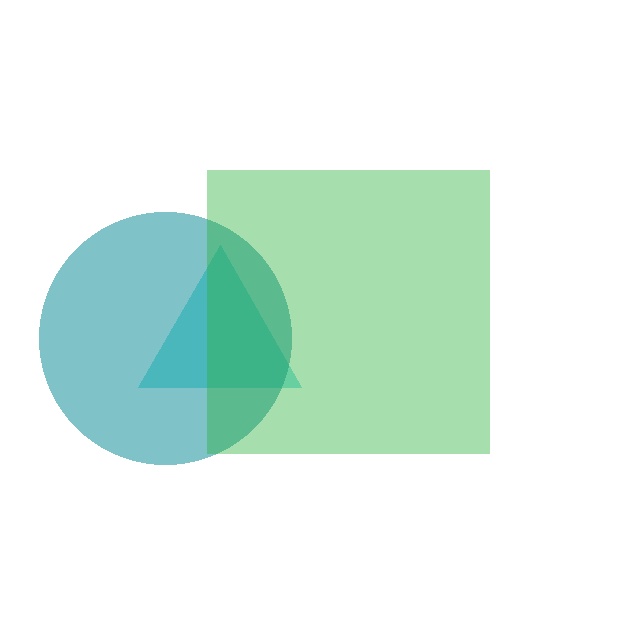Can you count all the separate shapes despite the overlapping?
Yes, there are 3 separate shapes.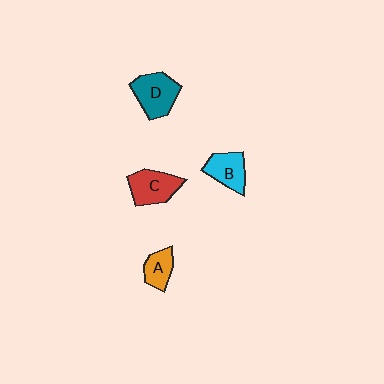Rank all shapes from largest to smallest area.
From largest to smallest: D (teal), C (red), B (cyan), A (orange).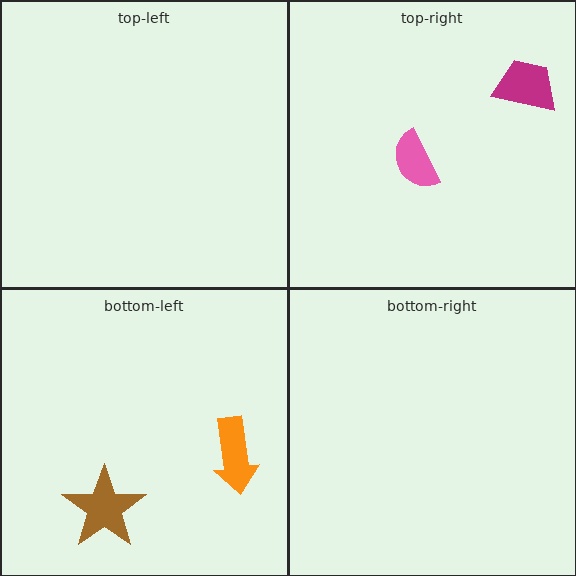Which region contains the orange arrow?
The bottom-left region.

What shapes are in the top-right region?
The magenta trapezoid, the pink semicircle.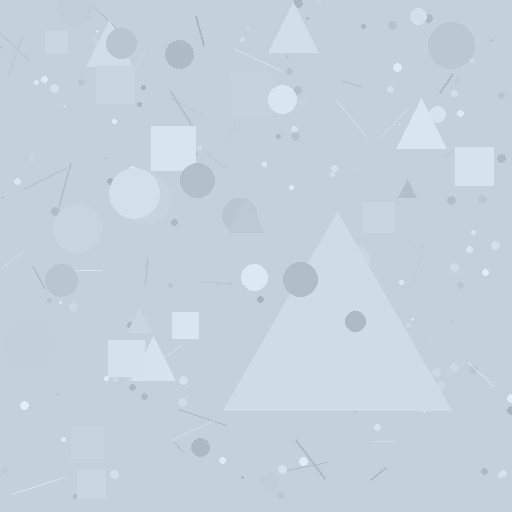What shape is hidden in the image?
A triangle is hidden in the image.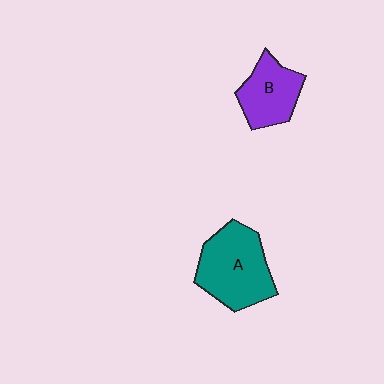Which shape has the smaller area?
Shape B (purple).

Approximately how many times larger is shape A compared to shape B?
Approximately 1.5 times.